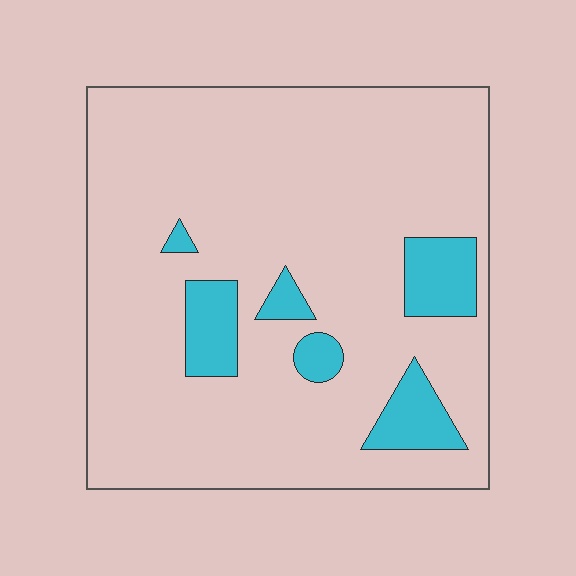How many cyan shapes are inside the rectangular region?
6.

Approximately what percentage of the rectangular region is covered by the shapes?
Approximately 15%.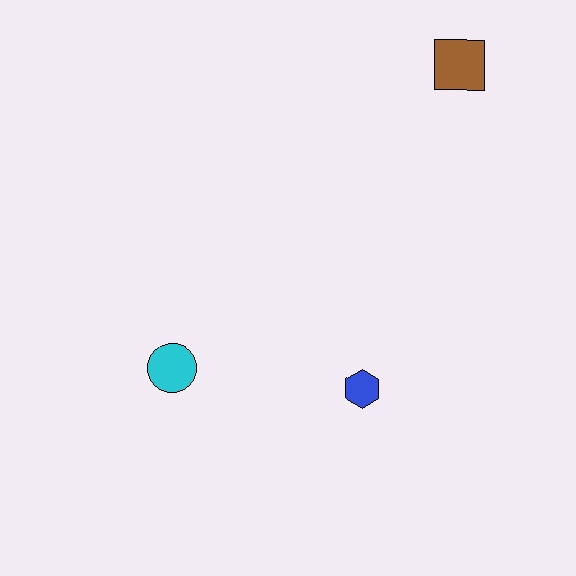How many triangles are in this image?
There are no triangles.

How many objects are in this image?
There are 3 objects.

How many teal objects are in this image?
There are no teal objects.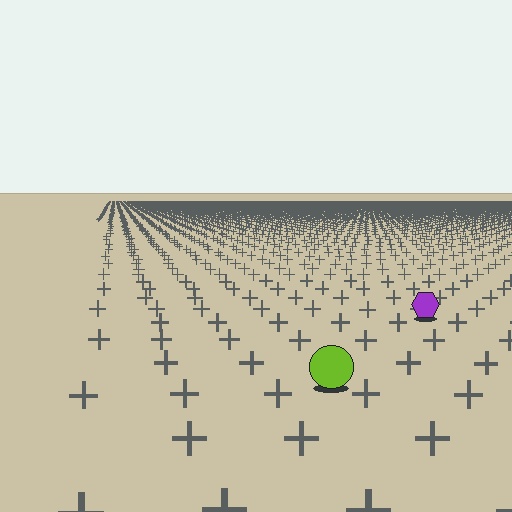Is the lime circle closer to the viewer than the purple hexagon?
Yes. The lime circle is closer — you can tell from the texture gradient: the ground texture is coarser near it.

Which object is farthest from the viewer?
The purple hexagon is farthest from the viewer. It appears smaller and the ground texture around it is denser.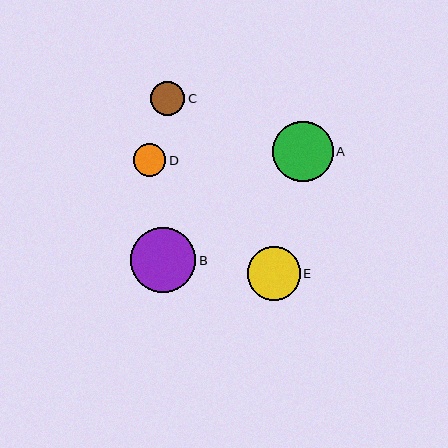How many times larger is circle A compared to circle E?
Circle A is approximately 1.1 times the size of circle E.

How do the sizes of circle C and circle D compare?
Circle C and circle D are approximately the same size.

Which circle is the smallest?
Circle D is the smallest with a size of approximately 32 pixels.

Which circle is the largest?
Circle B is the largest with a size of approximately 65 pixels.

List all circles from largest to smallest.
From largest to smallest: B, A, E, C, D.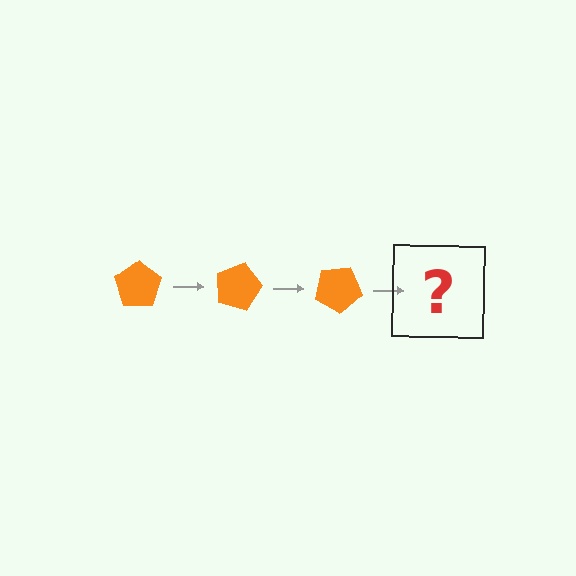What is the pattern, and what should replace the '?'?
The pattern is that the pentagon rotates 15 degrees each step. The '?' should be an orange pentagon rotated 45 degrees.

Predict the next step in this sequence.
The next step is an orange pentagon rotated 45 degrees.